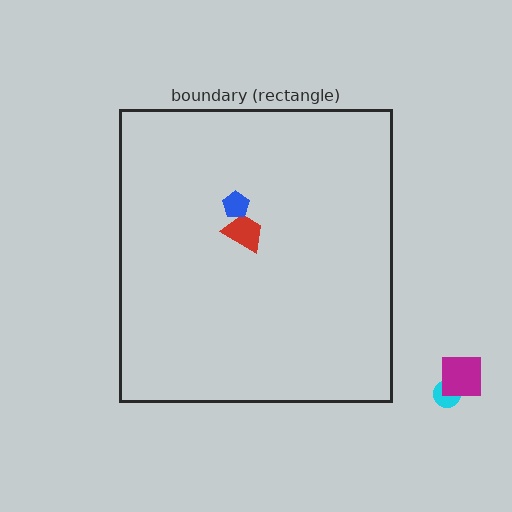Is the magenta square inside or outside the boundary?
Outside.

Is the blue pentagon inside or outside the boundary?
Inside.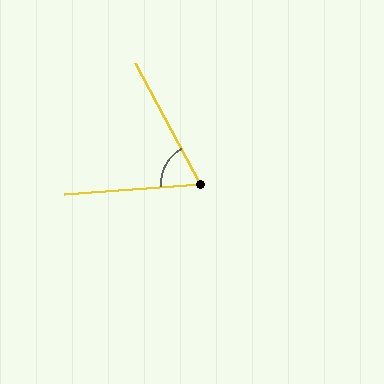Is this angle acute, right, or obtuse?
It is acute.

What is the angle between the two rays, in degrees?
Approximately 66 degrees.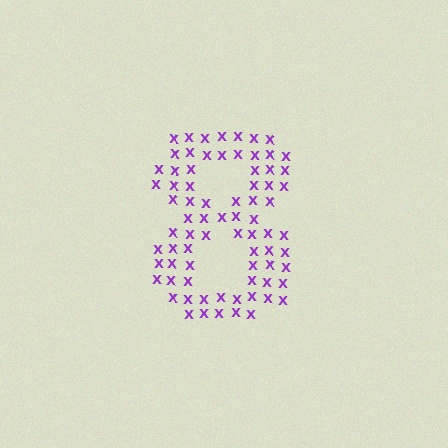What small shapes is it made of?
It is made of small letter X's.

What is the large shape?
The large shape is the digit 8.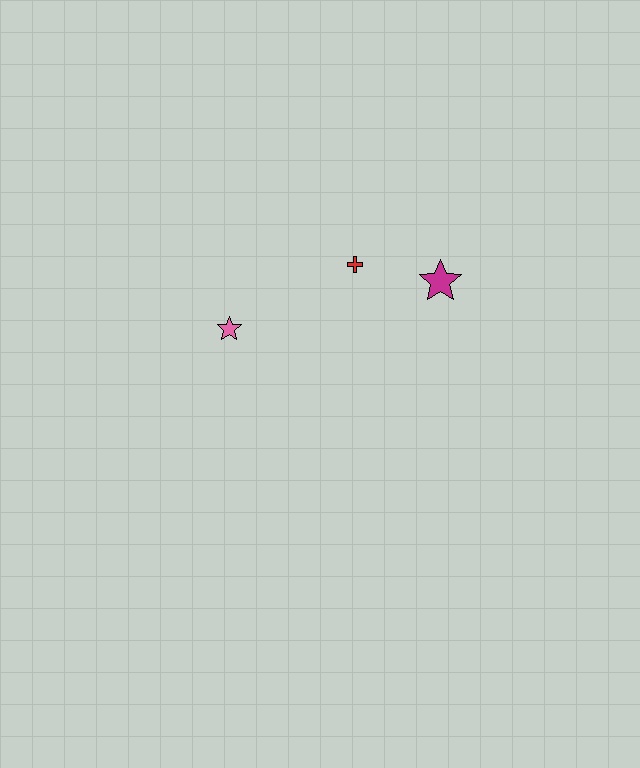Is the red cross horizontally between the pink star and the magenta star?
Yes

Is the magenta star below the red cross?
Yes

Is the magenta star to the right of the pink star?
Yes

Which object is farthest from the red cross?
The pink star is farthest from the red cross.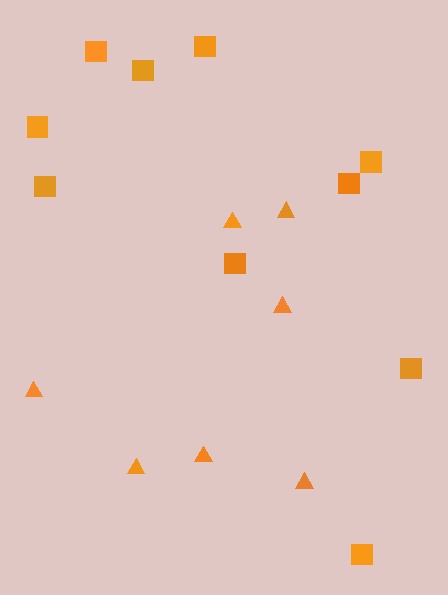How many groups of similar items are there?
There are 2 groups: one group of squares (10) and one group of triangles (7).